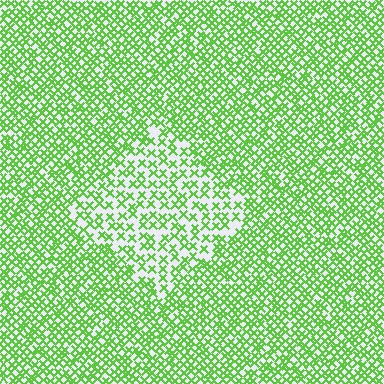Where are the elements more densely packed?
The elements are more densely packed outside the diamond boundary.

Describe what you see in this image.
The image contains small lime elements arranged at two different densities. A diamond-shaped region is visible where the elements are less densely packed than the surrounding area.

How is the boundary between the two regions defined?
The boundary is defined by a change in element density (approximately 1.8x ratio). All elements are the same color, size, and shape.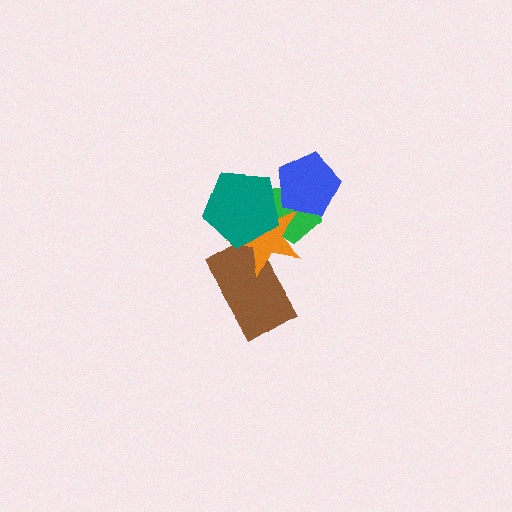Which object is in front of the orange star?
The teal pentagon is in front of the orange star.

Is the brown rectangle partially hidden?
Yes, it is partially covered by another shape.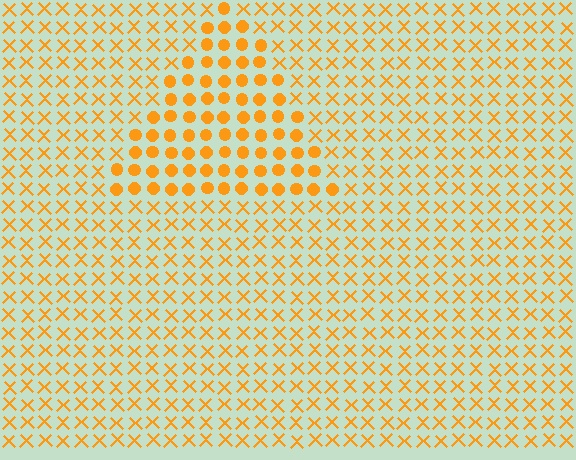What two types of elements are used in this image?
The image uses circles inside the triangle region and X marks outside it.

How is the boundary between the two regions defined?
The boundary is defined by a change in element shape: circles inside vs. X marks outside. All elements share the same color and spacing.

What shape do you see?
I see a triangle.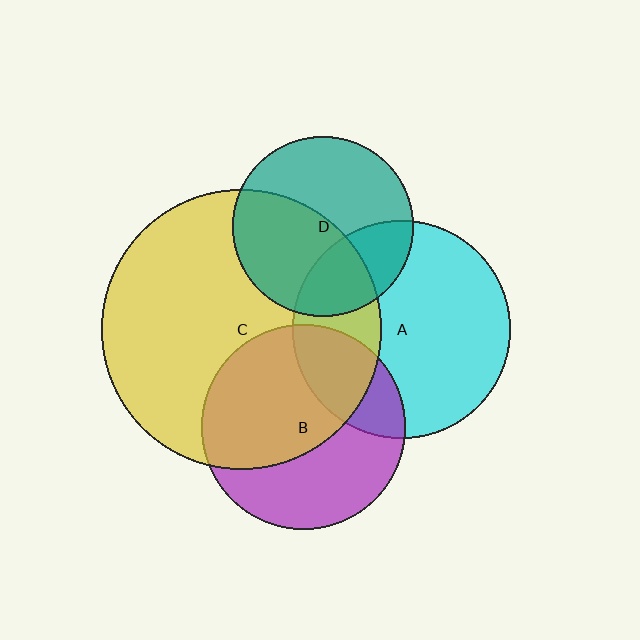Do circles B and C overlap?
Yes.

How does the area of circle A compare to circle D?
Approximately 1.5 times.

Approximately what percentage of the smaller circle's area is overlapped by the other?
Approximately 55%.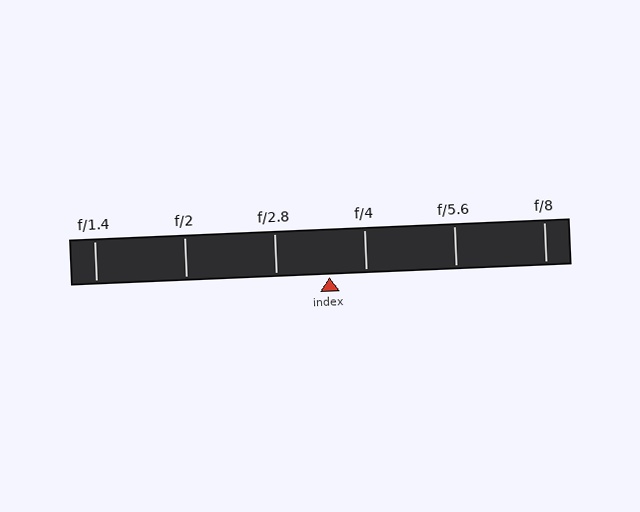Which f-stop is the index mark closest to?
The index mark is closest to f/4.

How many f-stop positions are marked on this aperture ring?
There are 6 f-stop positions marked.